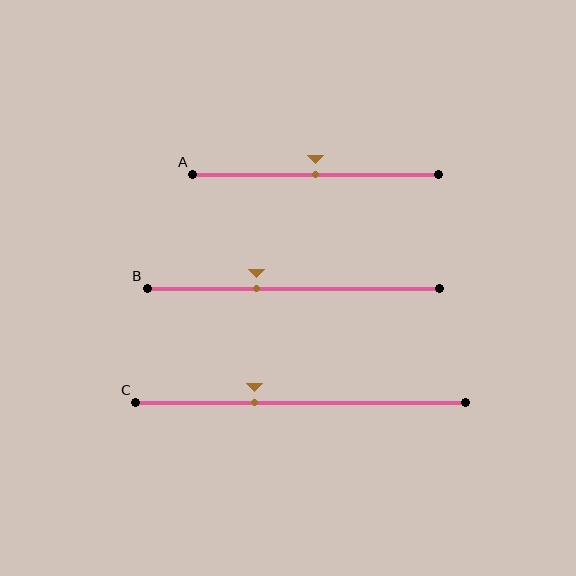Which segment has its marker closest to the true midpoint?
Segment A has its marker closest to the true midpoint.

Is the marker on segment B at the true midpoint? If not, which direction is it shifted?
No, the marker on segment B is shifted to the left by about 13% of the segment length.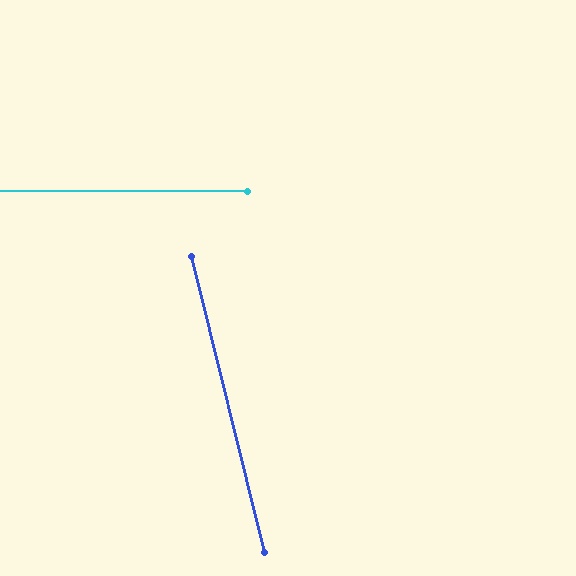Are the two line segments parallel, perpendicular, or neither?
Neither parallel nor perpendicular — they differ by about 76°.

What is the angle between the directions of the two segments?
Approximately 76 degrees.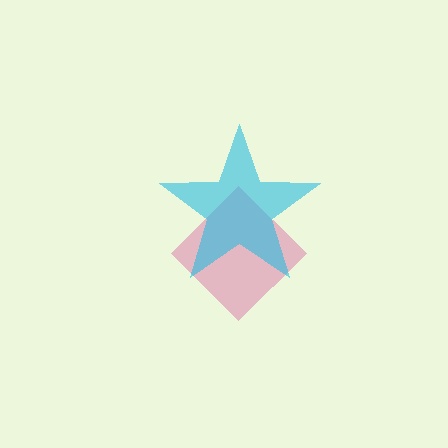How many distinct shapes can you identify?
There are 2 distinct shapes: a pink diamond, a cyan star.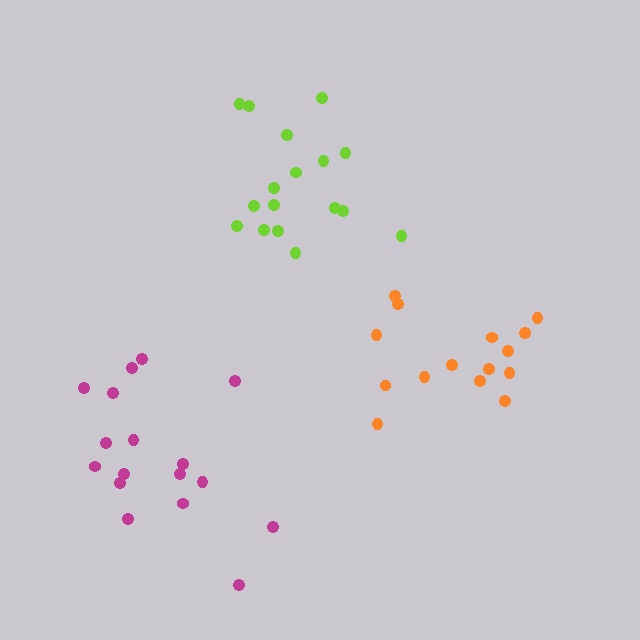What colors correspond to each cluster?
The clusters are colored: magenta, lime, orange.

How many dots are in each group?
Group 1: 17 dots, Group 2: 17 dots, Group 3: 15 dots (49 total).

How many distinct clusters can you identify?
There are 3 distinct clusters.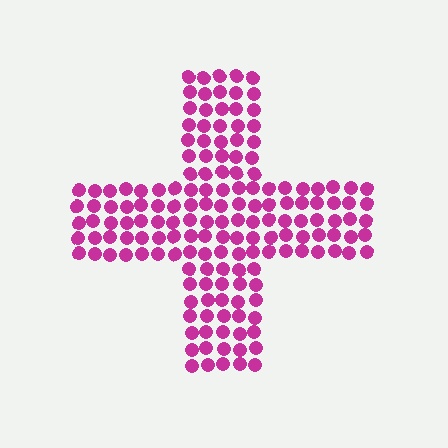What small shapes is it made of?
It is made of small circles.